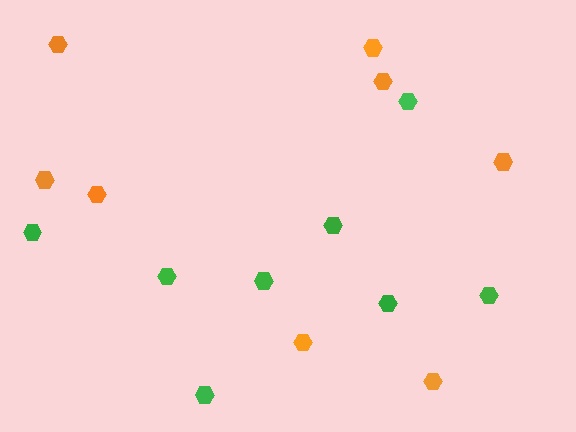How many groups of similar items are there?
There are 2 groups: one group of green hexagons (8) and one group of orange hexagons (8).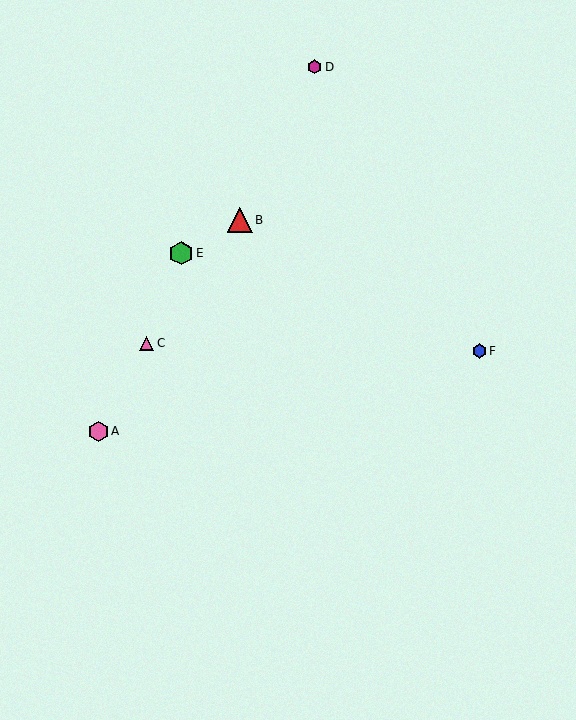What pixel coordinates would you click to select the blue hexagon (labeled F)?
Click at (479, 351) to select the blue hexagon F.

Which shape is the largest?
The red triangle (labeled B) is the largest.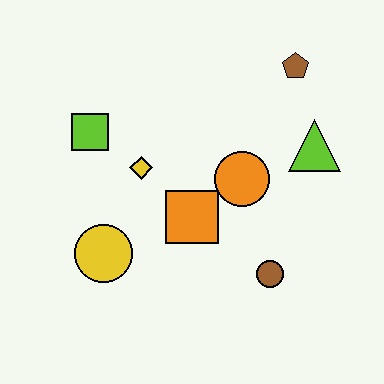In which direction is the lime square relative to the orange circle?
The lime square is to the left of the orange circle.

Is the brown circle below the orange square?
Yes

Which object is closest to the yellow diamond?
The lime square is closest to the yellow diamond.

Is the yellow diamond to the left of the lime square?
No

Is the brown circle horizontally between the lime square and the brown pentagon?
Yes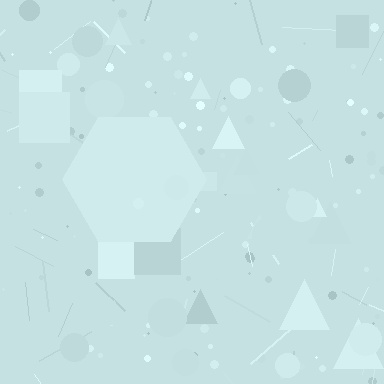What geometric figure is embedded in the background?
A hexagon is embedded in the background.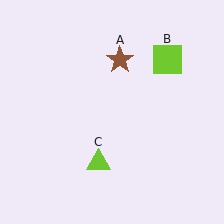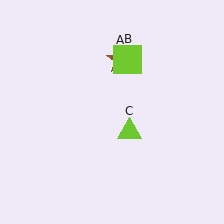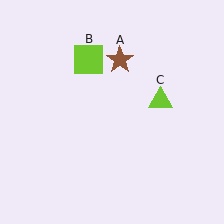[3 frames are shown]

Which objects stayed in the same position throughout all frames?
Brown star (object A) remained stationary.